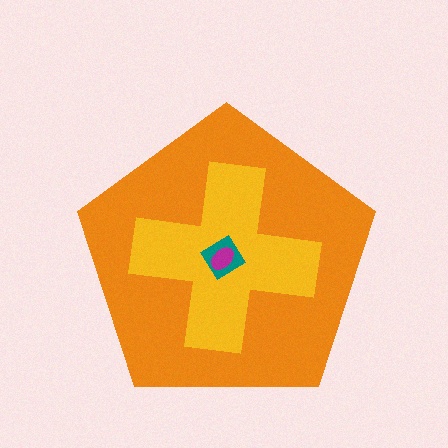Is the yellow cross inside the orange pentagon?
Yes.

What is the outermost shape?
The orange pentagon.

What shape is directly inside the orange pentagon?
The yellow cross.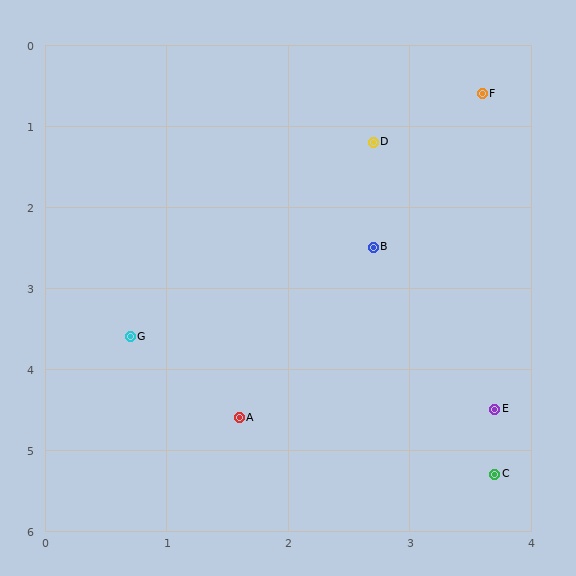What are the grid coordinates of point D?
Point D is at approximately (2.7, 1.2).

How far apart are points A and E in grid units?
Points A and E are about 2.1 grid units apart.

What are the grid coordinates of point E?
Point E is at approximately (3.7, 4.5).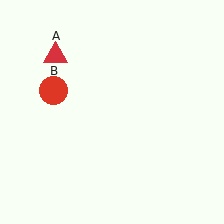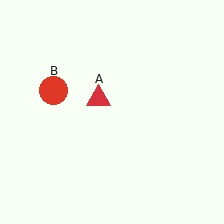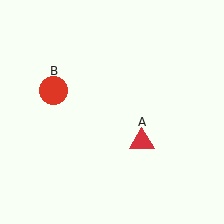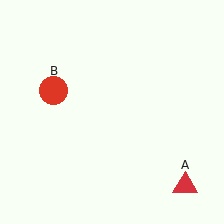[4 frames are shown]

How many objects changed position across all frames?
1 object changed position: red triangle (object A).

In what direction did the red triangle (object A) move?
The red triangle (object A) moved down and to the right.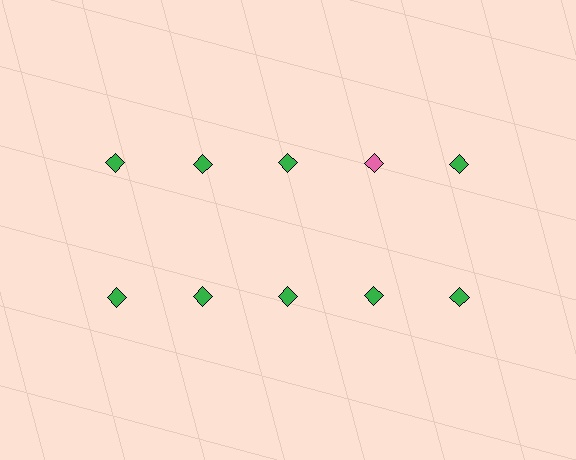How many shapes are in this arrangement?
There are 10 shapes arranged in a grid pattern.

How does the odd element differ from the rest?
It has a different color: pink instead of green.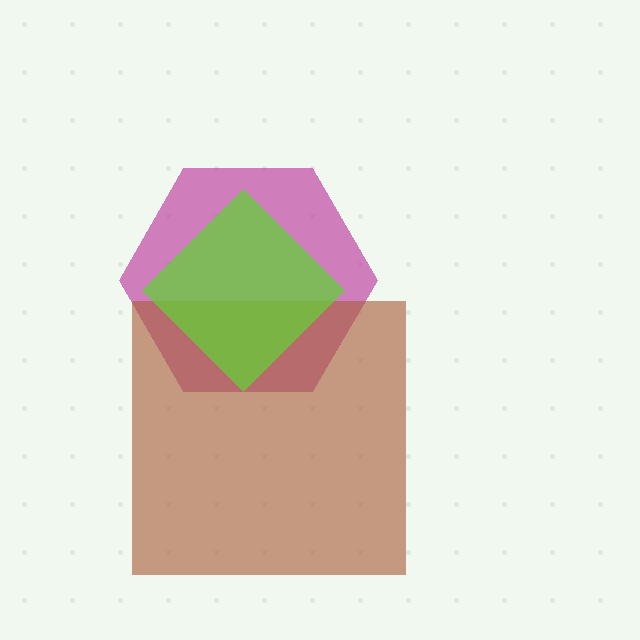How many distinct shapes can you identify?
There are 3 distinct shapes: a magenta hexagon, a brown square, a lime diamond.